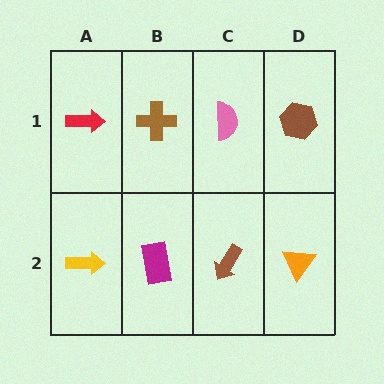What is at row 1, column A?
A red arrow.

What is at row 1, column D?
A brown hexagon.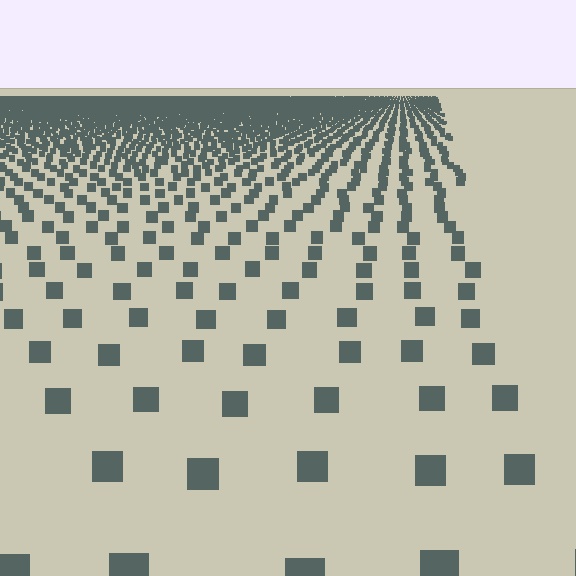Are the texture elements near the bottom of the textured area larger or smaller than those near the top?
Larger. Near the bottom, elements are closer to the viewer and appear at a bigger on-screen size.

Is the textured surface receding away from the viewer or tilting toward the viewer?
The surface is receding away from the viewer. Texture elements get smaller and denser toward the top.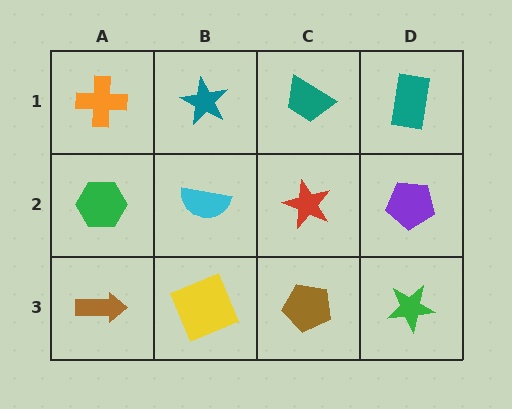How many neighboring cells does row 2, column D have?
3.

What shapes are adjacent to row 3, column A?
A green hexagon (row 2, column A), a yellow square (row 3, column B).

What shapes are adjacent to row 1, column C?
A red star (row 2, column C), a teal star (row 1, column B), a teal rectangle (row 1, column D).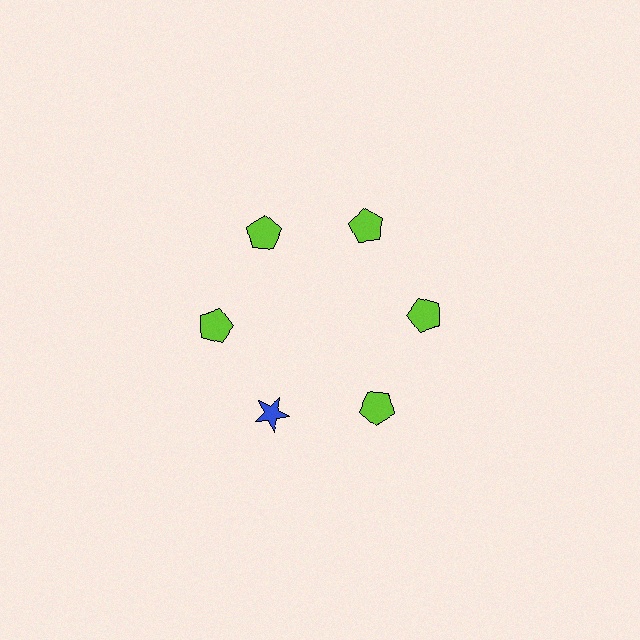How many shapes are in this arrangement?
There are 6 shapes arranged in a ring pattern.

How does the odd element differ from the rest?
It differs in both color (blue instead of lime) and shape (star instead of pentagon).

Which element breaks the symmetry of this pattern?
The blue star at roughly the 7 o'clock position breaks the symmetry. All other shapes are lime pentagons.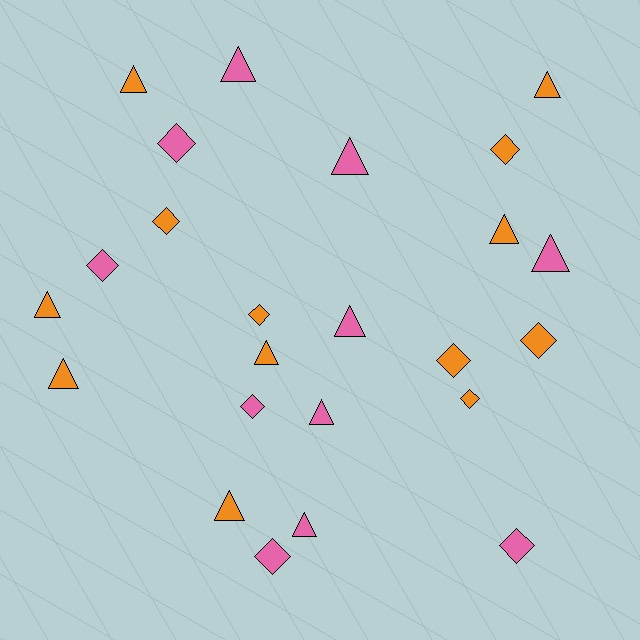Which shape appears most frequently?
Triangle, with 13 objects.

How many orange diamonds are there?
There are 6 orange diamonds.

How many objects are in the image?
There are 24 objects.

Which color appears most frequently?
Orange, with 13 objects.